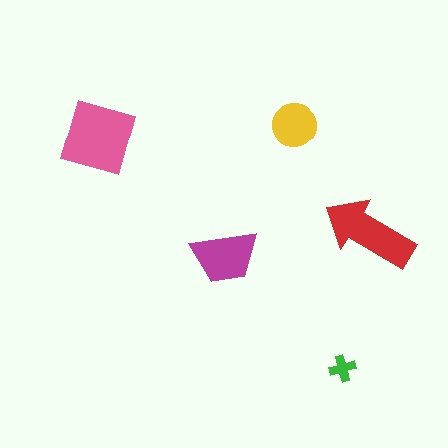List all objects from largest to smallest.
The pink diamond, the red arrow, the magenta trapezoid, the yellow circle, the green cross.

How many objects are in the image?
There are 5 objects in the image.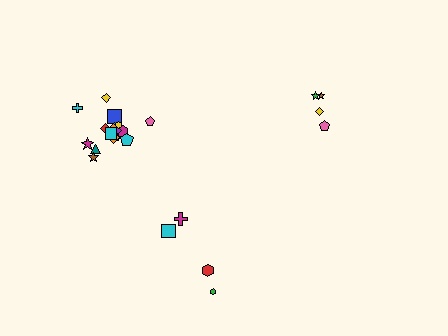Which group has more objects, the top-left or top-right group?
The top-left group.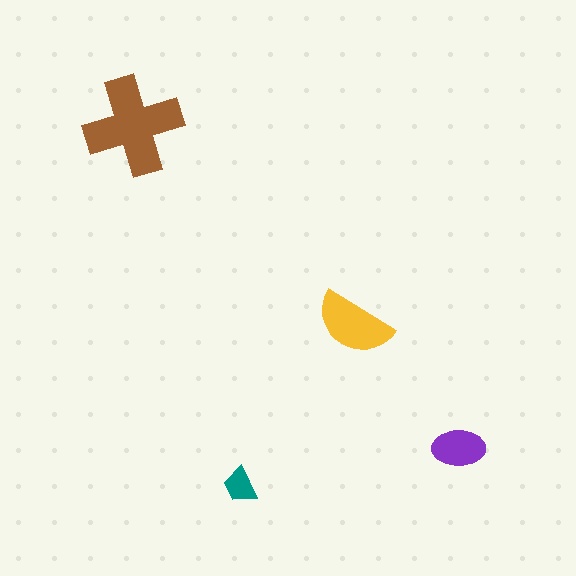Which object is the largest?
The brown cross.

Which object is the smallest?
The teal trapezoid.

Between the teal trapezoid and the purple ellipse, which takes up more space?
The purple ellipse.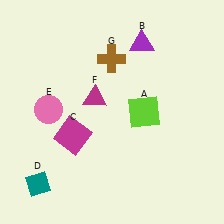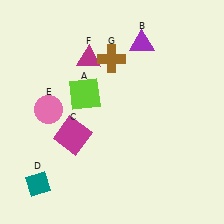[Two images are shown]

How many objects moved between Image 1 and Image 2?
2 objects moved between the two images.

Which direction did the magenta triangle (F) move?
The magenta triangle (F) moved up.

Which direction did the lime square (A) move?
The lime square (A) moved left.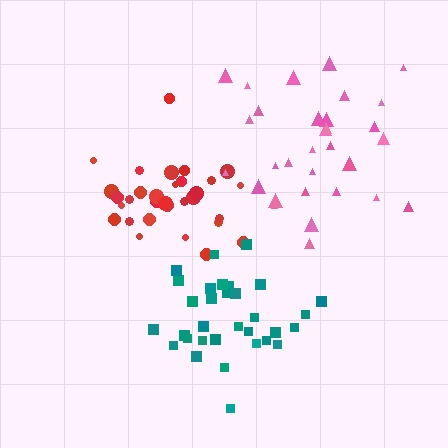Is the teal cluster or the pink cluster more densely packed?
Teal.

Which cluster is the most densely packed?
Red.